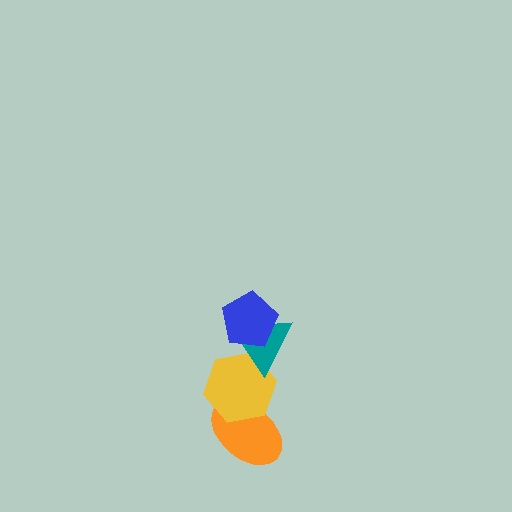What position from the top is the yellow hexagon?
The yellow hexagon is 3rd from the top.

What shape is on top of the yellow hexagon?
The teal triangle is on top of the yellow hexagon.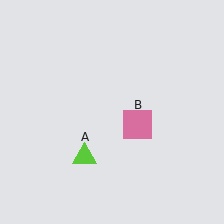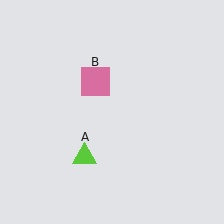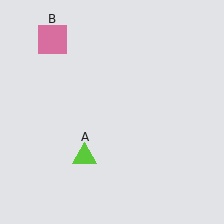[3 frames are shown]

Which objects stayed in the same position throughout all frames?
Lime triangle (object A) remained stationary.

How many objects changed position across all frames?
1 object changed position: pink square (object B).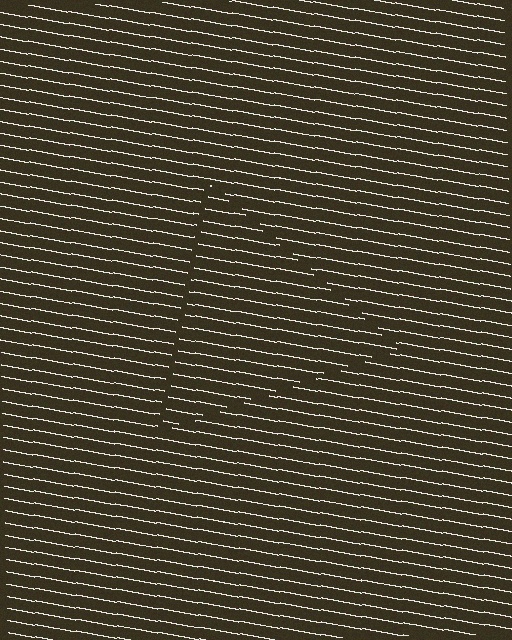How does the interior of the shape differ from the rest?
The interior of the shape contains the same grating, shifted by half a period — the contour is defined by the phase discontinuity where line-ends from the inner and outer gratings abut.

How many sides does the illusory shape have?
3 sides — the line-ends trace a triangle.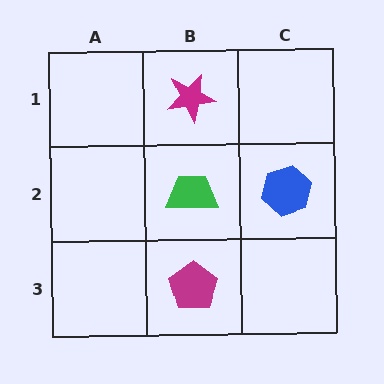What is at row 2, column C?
A blue hexagon.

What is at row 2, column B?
A green trapezoid.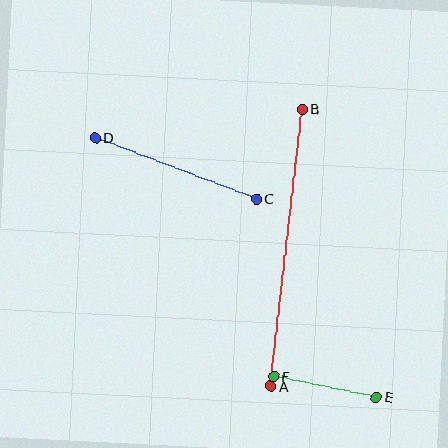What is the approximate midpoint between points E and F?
The midpoint is at approximately (325, 387) pixels.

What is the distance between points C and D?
The distance is approximately 172 pixels.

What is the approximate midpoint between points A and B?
The midpoint is at approximately (286, 248) pixels.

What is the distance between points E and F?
The distance is approximately 105 pixels.